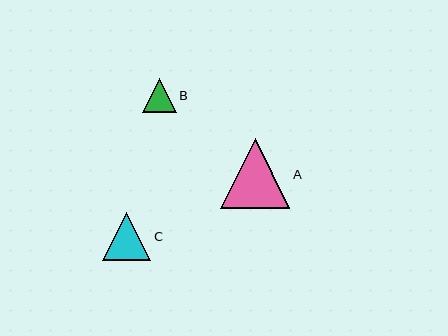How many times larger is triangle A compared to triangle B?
Triangle A is approximately 2.0 times the size of triangle B.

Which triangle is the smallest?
Triangle B is the smallest with a size of approximately 34 pixels.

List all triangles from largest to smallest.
From largest to smallest: A, C, B.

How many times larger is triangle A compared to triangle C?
Triangle A is approximately 1.4 times the size of triangle C.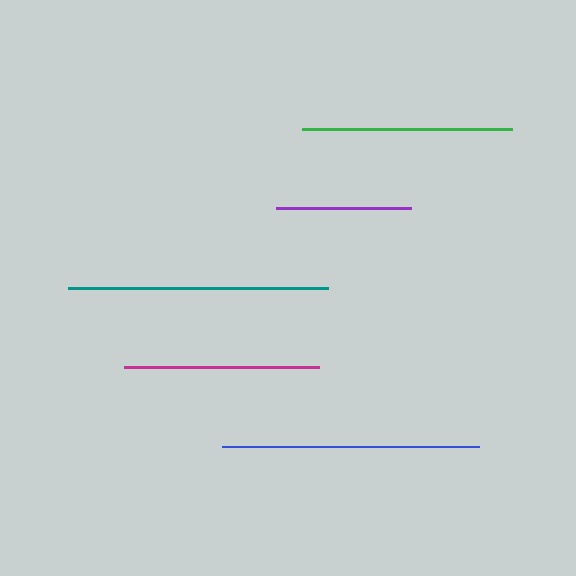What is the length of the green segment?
The green segment is approximately 210 pixels long.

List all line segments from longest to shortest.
From longest to shortest: teal, blue, green, magenta, purple.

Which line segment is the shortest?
The purple line is the shortest at approximately 135 pixels.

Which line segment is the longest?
The teal line is the longest at approximately 260 pixels.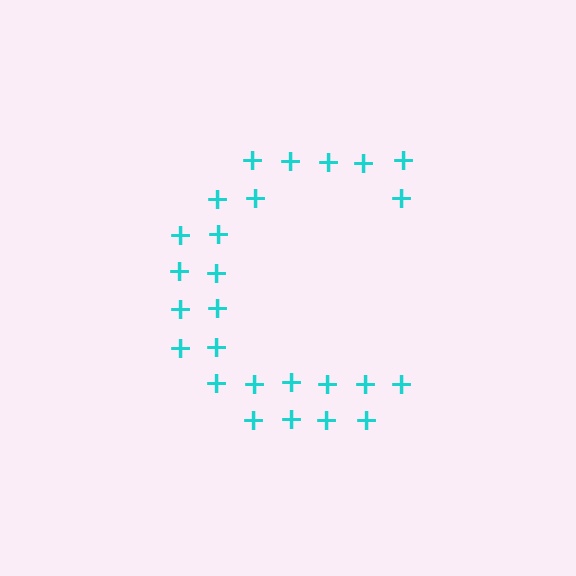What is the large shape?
The large shape is the letter C.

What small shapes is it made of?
It is made of small plus signs.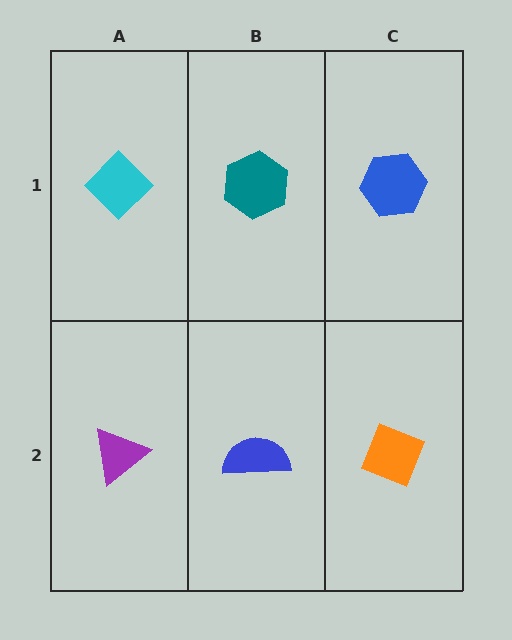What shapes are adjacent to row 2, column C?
A blue hexagon (row 1, column C), a blue semicircle (row 2, column B).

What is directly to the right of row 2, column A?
A blue semicircle.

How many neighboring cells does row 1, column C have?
2.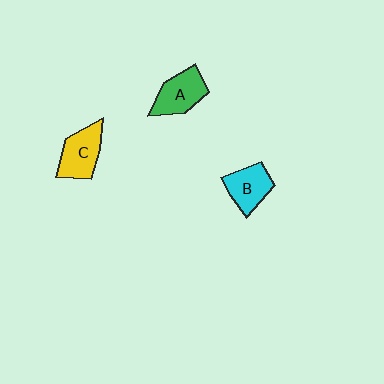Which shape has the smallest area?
Shape B (cyan).